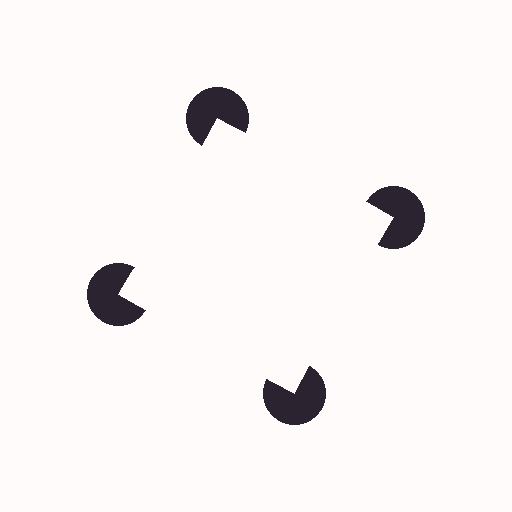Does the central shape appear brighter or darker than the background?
It typically appears slightly brighter than the background, even though no actual brightness change is drawn.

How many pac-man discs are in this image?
There are 4 — one at each vertex of the illusory square.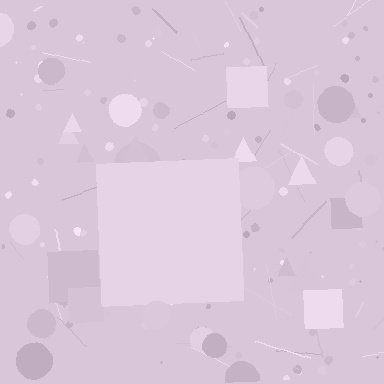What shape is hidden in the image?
A square is hidden in the image.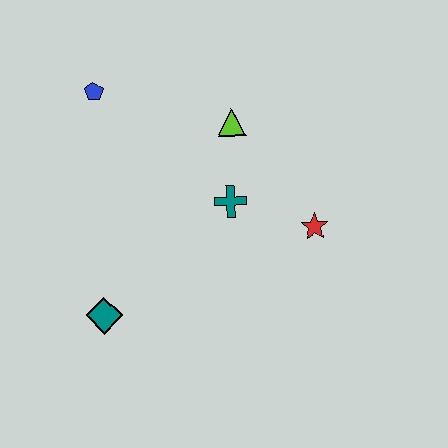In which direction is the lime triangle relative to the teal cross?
The lime triangle is above the teal cross.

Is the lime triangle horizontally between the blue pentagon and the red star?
Yes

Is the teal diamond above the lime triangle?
No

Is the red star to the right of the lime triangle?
Yes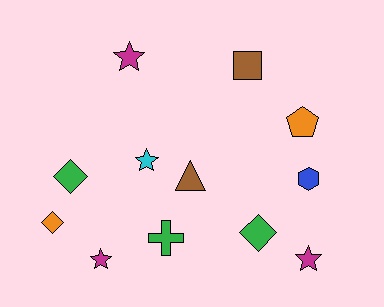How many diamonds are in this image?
There are 3 diamonds.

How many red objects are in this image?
There are no red objects.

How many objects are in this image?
There are 12 objects.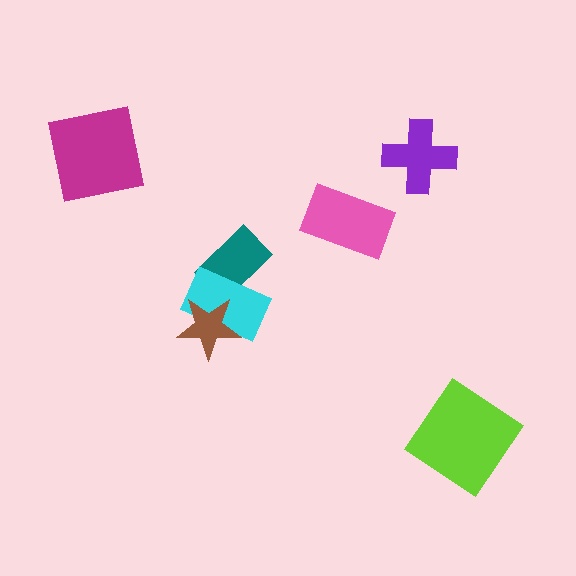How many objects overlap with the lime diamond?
0 objects overlap with the lime diamond.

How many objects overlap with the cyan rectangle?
2 objects overlap with the cyan rectangle.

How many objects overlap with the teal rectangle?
1 object overlaps with the teal rectangle.